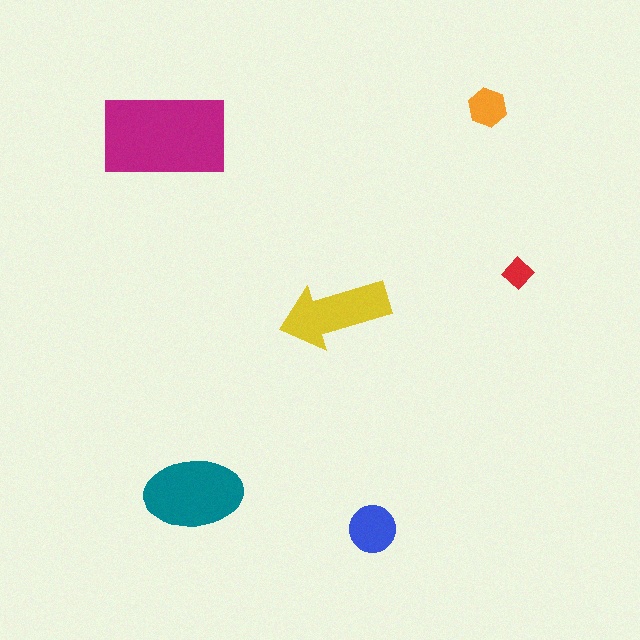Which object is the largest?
The magenta rectangle.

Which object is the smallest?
The red diamond.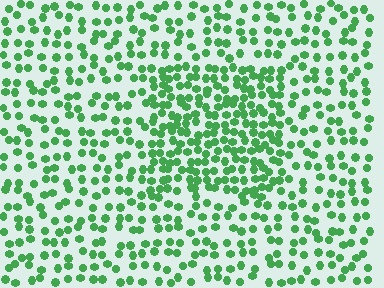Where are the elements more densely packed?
The elements are more densely packed inside the rectangle boundary.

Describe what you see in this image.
The image contains small green elements arranged at two different densities. A rectangle-shaped region is visible where the elements are more densely packed than the surrounding area.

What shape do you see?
I see a rectangle.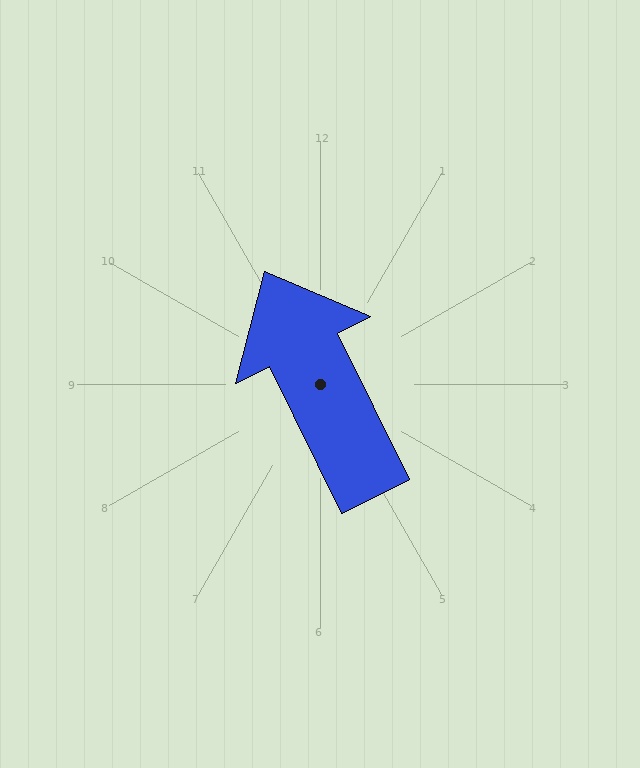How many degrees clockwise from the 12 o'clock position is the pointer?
Approximately 334 degrees.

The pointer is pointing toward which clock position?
Roughly 11 o'clock.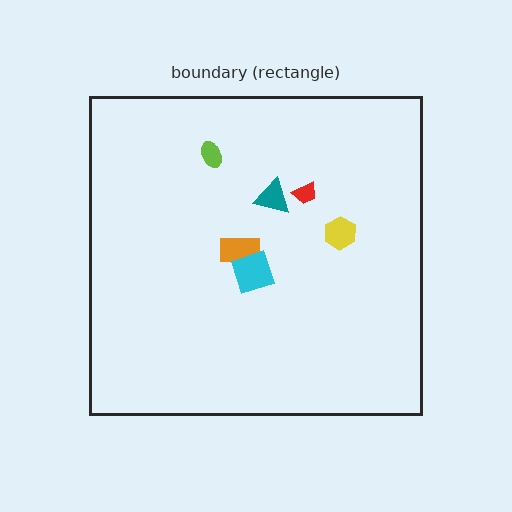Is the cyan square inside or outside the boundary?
Inside.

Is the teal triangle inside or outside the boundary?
Inside.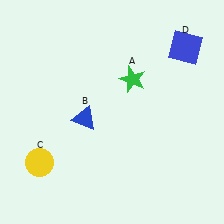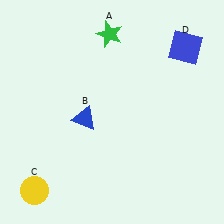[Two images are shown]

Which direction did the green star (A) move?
The green star (A) moved up.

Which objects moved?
The objects that moved are: the green star (A), the yellow circle (C).